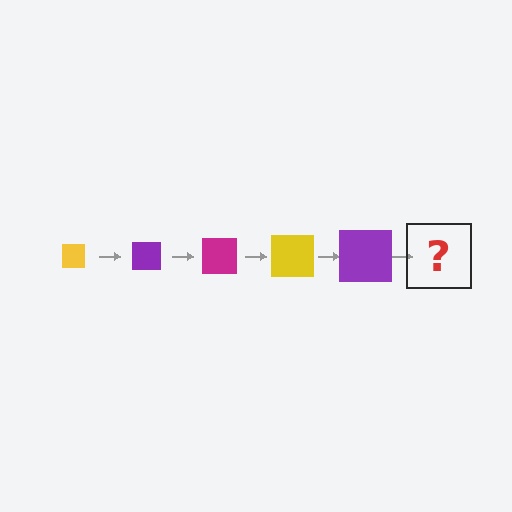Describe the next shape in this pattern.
It should be a magenta square, larger than the previous one.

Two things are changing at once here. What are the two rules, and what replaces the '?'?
The two rules are that the square grows larger each step and the color cycles through yellow, purple, and magenta. The '?' should be a magenta square, larger than the previous one.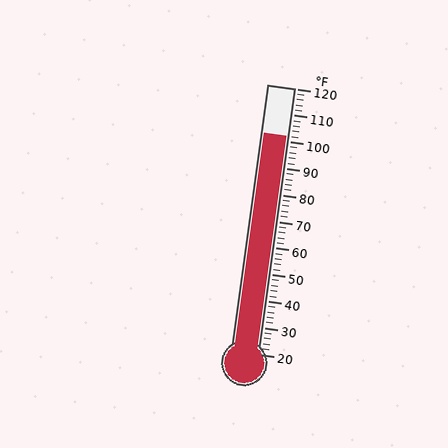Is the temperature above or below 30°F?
The temperature is above 30°F.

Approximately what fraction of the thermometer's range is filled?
The thermometer is filled to approximately 80% of its range.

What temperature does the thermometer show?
The thermometer shows approximately 102°F.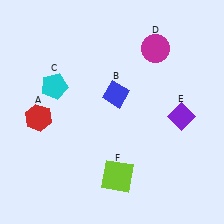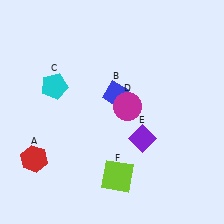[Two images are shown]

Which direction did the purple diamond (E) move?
The purple diamond (E) moved left.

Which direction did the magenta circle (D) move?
The magenta circle (D) moved down.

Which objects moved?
The objects that moved are: the red hexagon (A), the magenta circle (D), the purple diamond (E).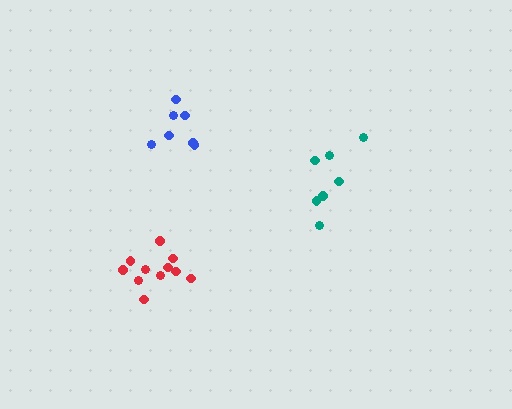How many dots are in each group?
Group 1: 11 dots, Group 2: 7 dots, Group 3: 7 dots (25 total).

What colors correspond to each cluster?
The clusters are colored: red, blue, teal.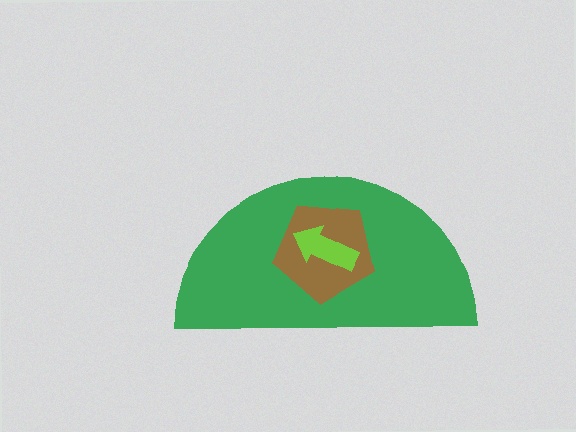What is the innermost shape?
The lime arrow.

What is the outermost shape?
The green semicircle.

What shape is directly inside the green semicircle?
The brown pentagon.